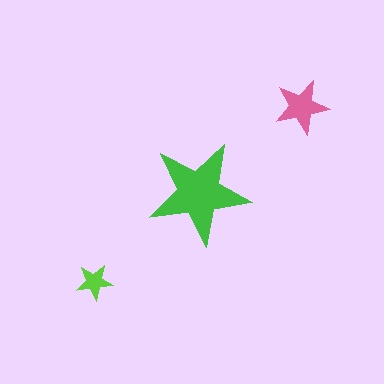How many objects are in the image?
There are 3 objects in the image.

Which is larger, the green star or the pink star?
The green one.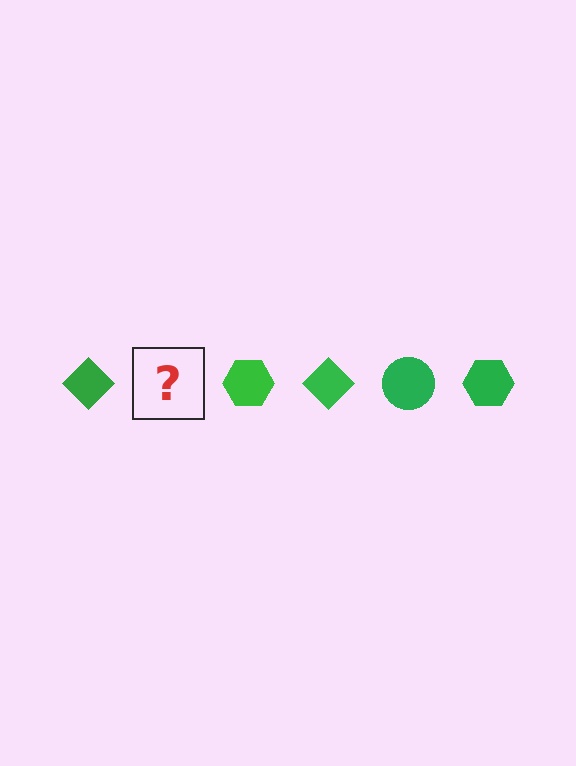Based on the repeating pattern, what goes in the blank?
The blank should be a green circle.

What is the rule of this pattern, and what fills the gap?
The rule is that the pattern cycles through diamond, circle, hexagon shapes in green. The gap should be filled with a green circle.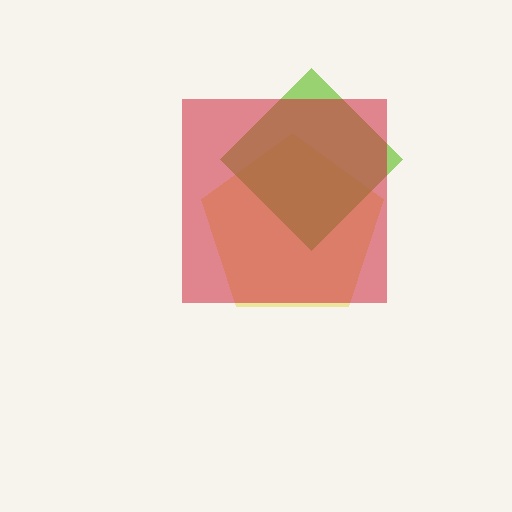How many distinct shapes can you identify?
There are 3 distinct shapes: a yellow pentagon, a lime diamond, a red square.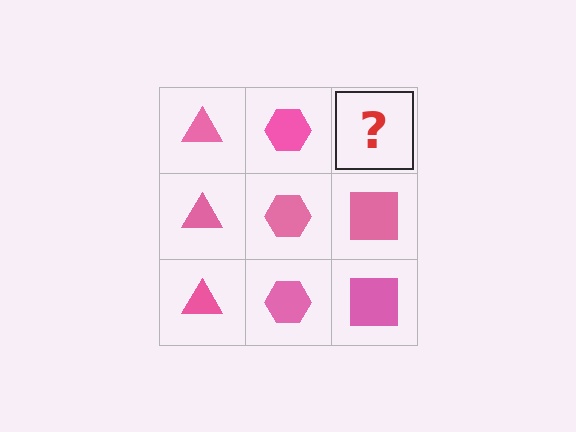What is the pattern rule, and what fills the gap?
The rule is that each column has a consistent shape. The gap should be filled with a pink square.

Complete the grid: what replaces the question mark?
The question mark should be replaced with a pink square.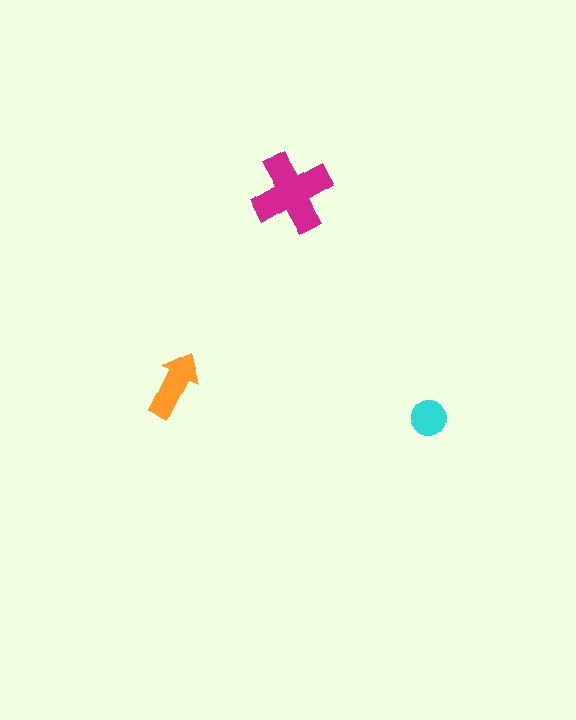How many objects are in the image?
There are 3 objects in the image.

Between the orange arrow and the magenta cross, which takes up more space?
The magenta cross.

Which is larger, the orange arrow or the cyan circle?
The orange arrow.